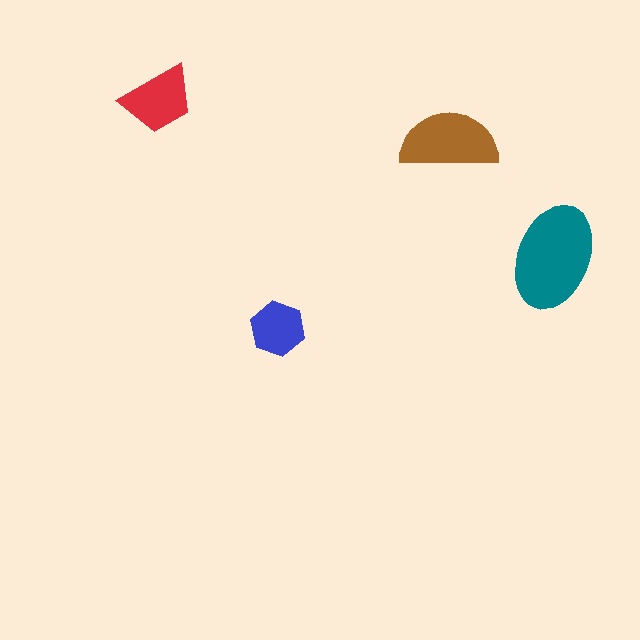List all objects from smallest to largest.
The blue hexagon, the red trapezoid, the brown semicircle, the teal ellipse.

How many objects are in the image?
There are 4 objects in the image.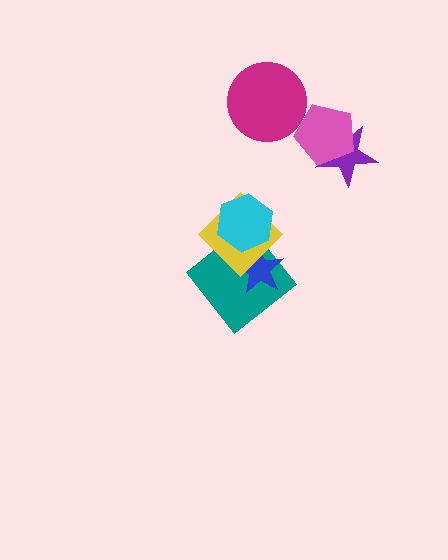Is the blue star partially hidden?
Yes, it is partially covered by another shape.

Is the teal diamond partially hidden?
Yes, it is partially covered by another shape.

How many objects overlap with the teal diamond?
3 objects overlap with the teal diamond.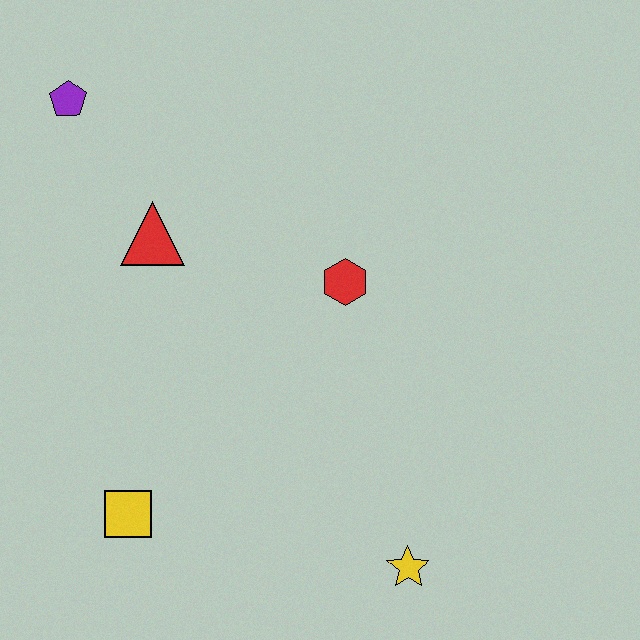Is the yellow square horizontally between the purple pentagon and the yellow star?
Yes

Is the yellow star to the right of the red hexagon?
Yes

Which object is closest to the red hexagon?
The red triangle is closest to the red hexagon.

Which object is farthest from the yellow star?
The purple pentagon is farthest from the yellow star.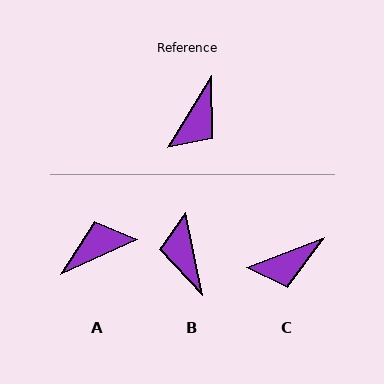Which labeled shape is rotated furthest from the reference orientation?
A, about 146 degrees away.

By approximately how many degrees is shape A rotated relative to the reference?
Approximately 146 degrees counter-clockwise.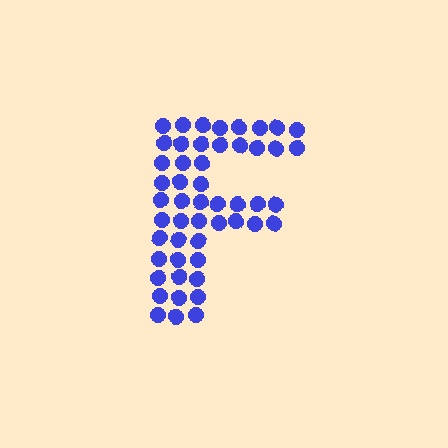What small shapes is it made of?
It is made of small circles.